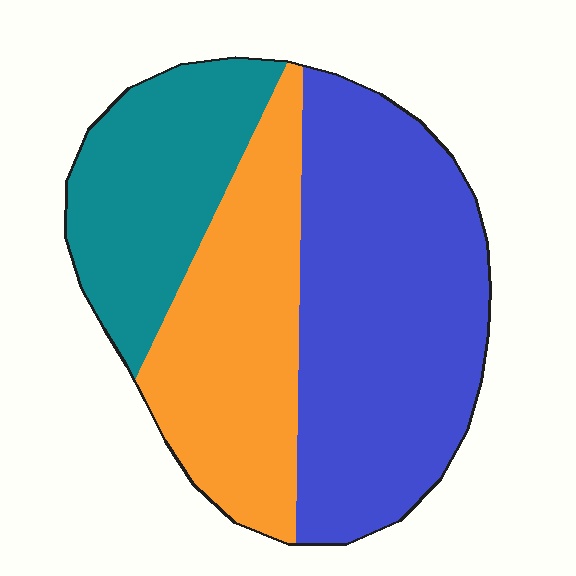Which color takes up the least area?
Teal, at roughly 25%.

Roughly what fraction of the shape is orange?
Orange takes up about one third (1/3) of the shape.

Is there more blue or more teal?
Blue.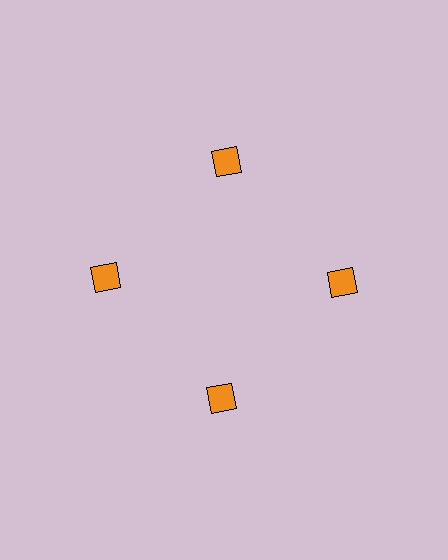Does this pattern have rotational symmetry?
Yes, this pattern has 4-fold rotational symmetry. It looks the same after rotating 90 degrees around the center.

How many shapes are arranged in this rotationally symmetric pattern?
There are 4 shapes, arranged in 4 groups of 1.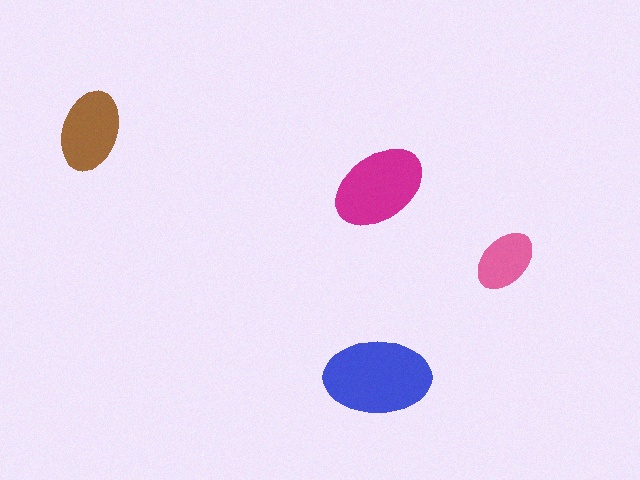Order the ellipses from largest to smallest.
the blue one, the magenta one, the brown one, the pink one.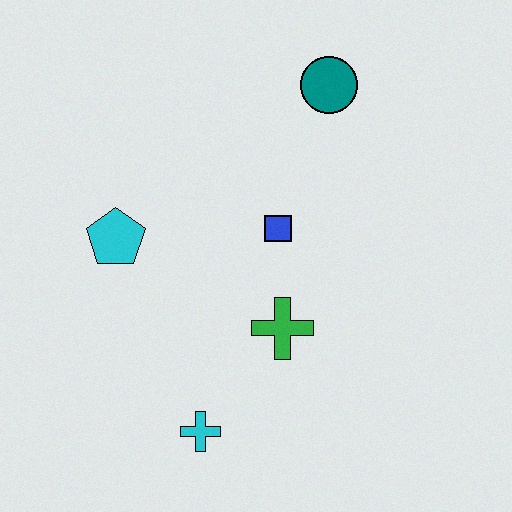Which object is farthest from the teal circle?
The cyan cross is farthest from the teal circle.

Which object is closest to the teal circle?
The blue square is closest to the teal circle.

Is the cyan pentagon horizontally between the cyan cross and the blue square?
No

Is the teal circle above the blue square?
Yes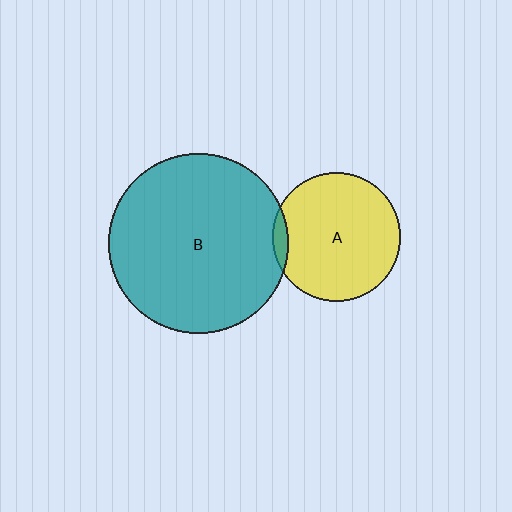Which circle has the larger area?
Circle B (teal).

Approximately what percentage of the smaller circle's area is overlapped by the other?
Approximately 5%.